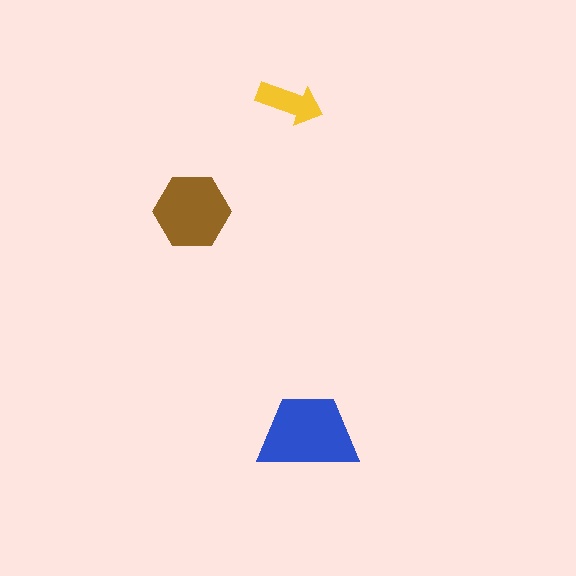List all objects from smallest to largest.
The yellow arrow, the brown hexagon, the blue trapezoid.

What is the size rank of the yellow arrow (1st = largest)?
3rd.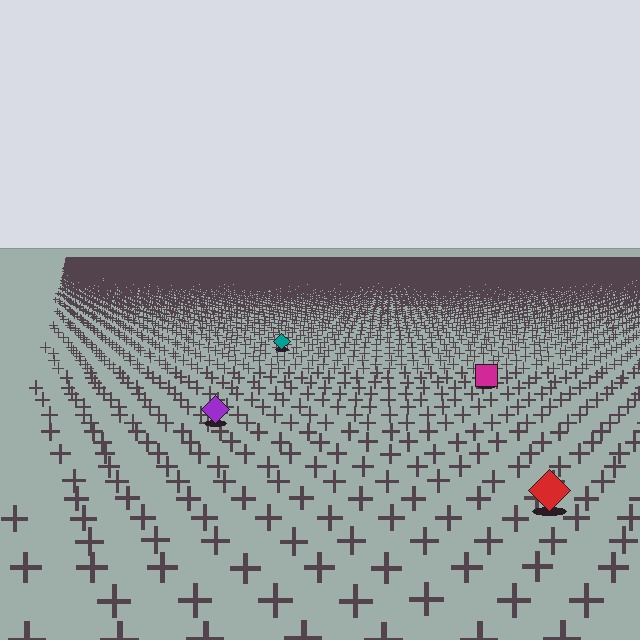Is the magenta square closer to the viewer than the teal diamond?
Yes. The magenta square is closer — you can tell from the texture gradient: the ground texture is coarser near it.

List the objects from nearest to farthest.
From nearest to farthest: the red diamond, the purple diamond, the magenta square, the teal diamond.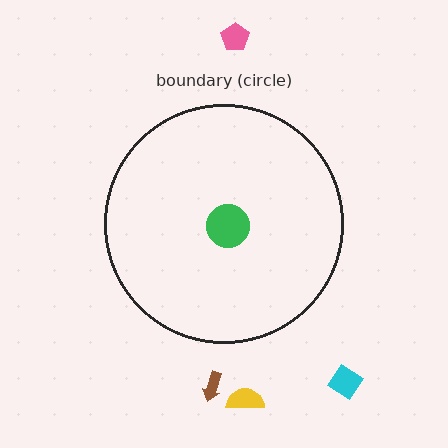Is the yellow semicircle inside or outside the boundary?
Outside.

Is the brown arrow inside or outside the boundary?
Outside.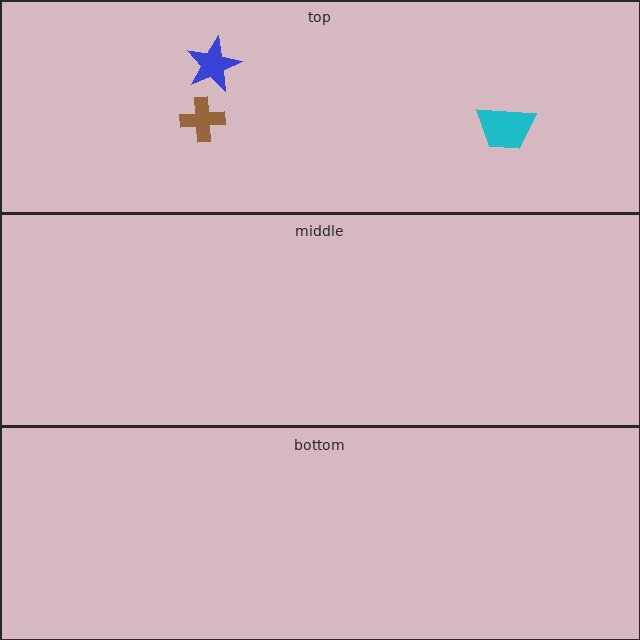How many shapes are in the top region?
3.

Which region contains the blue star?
The top region.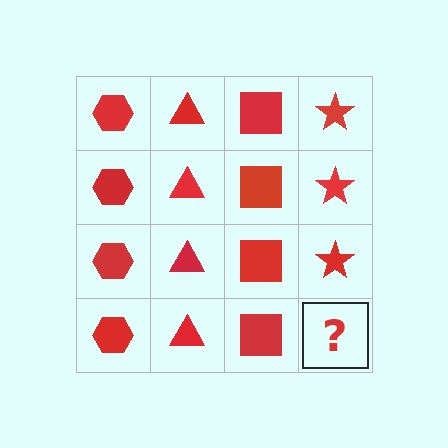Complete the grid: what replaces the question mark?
The question mark should be replaced with a red star.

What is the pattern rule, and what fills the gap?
The rule is that each column has a consistent shape. The gap should be filled with a red star.